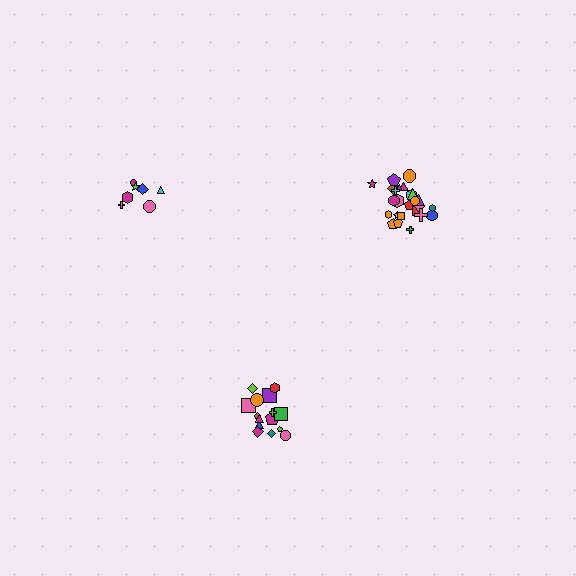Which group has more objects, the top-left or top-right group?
The top-right group.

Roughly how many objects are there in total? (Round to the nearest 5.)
Roughly 45 objects in total.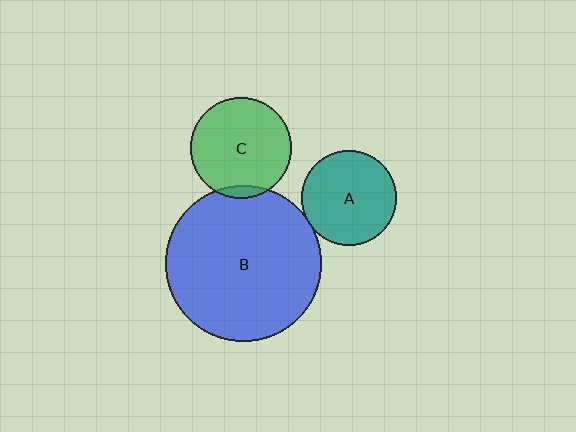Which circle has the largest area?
Circle B (blue).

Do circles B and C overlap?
Yes.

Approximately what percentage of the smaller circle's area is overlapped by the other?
Approximately 5%.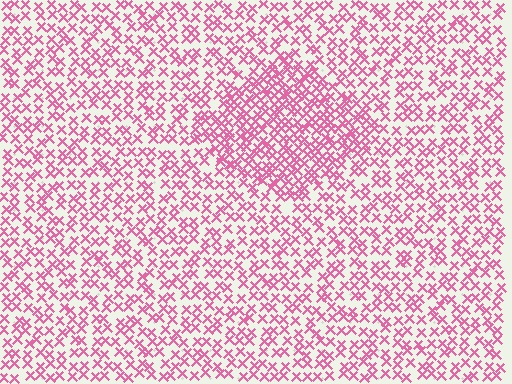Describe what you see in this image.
The image contains small pink elements arranged at two different densities. A diamond-shaped region is visible where the elements are more densely packed than the surrounding area.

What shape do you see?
I see a diamond.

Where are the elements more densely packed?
The elements are more densely packed inside the diamond boundary.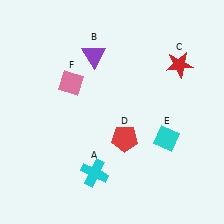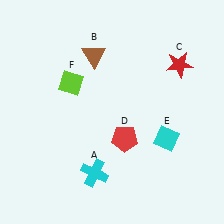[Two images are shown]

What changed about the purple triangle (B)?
In Image 1, B is purple. In Image 2, it changed to brown.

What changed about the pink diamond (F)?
In Image 1, F is pink. In Image 2, it changed to lime.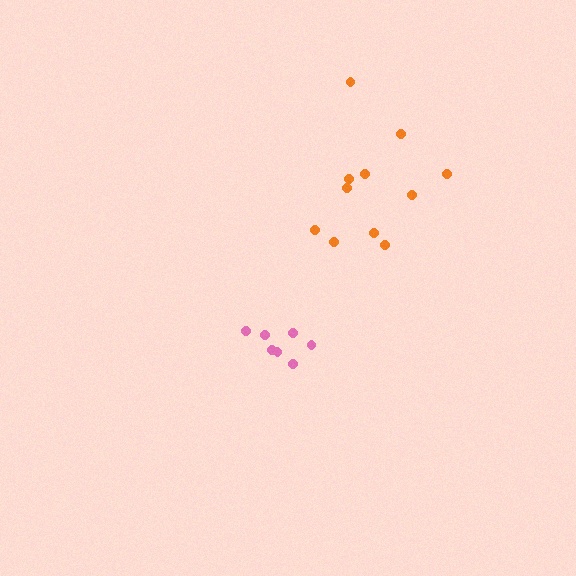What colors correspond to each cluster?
The clusters are colored: orange, pink.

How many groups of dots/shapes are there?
There are 2 groups.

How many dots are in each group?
Group 1: 11 dots, Group 2: 7 dots (18 total).